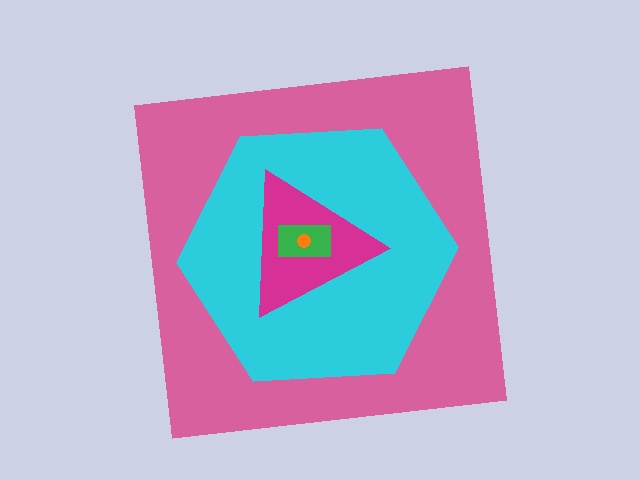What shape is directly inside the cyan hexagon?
The magenta triangle.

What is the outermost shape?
The pink square.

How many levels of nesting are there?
5.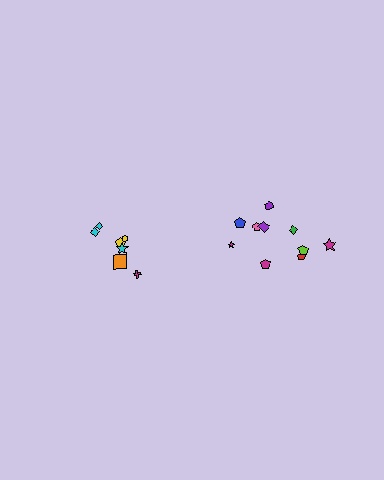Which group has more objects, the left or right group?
The right group.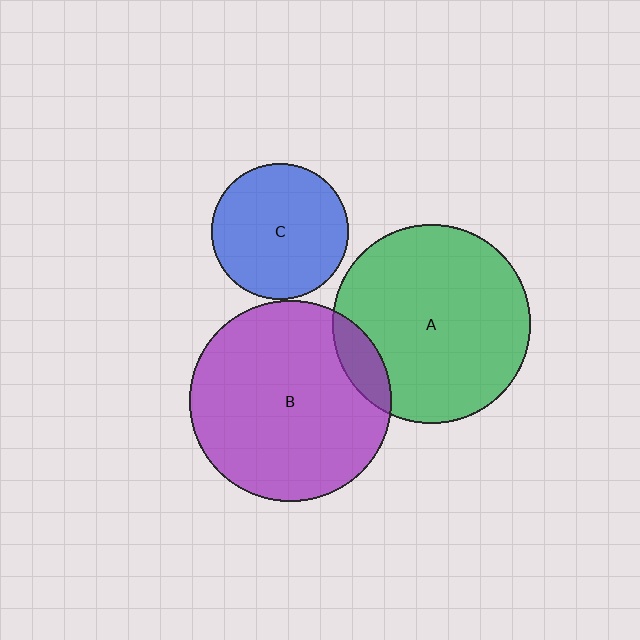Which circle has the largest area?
Circle B (purple).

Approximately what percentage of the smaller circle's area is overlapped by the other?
Approximately 10%.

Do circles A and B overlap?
Yes.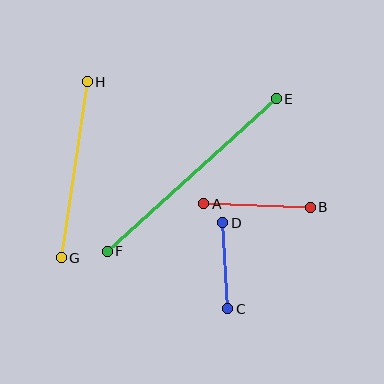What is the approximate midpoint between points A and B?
The midpoint is at approximately (257, 205) pixels.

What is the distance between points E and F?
The distance is approximately 228 pixels.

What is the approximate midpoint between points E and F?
The midpoint is at approximately (192, 175) pixels.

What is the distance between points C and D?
The distance is approximately 86 pixels.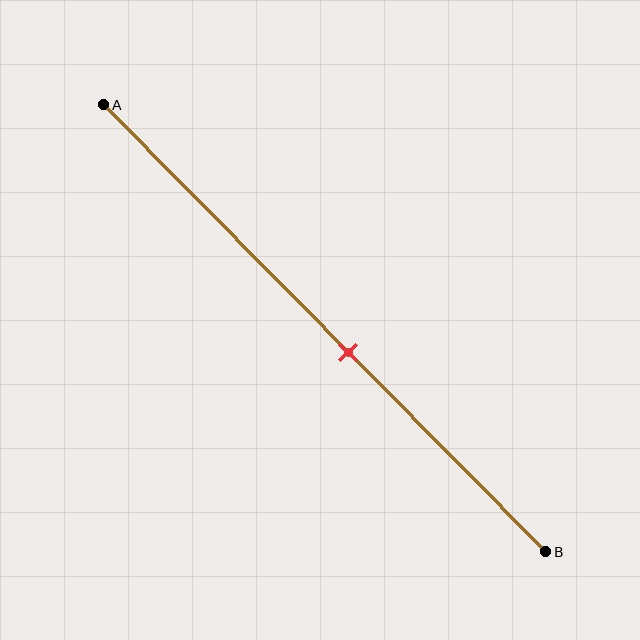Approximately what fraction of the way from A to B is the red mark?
The red mark is approximately 55% of the way from A to B.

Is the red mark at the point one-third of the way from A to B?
No, the mark is at about 55% from A, not at the 33% one-third point.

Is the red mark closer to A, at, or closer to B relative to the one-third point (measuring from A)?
The red mark is closer to point B than the one-third point of segment AB.